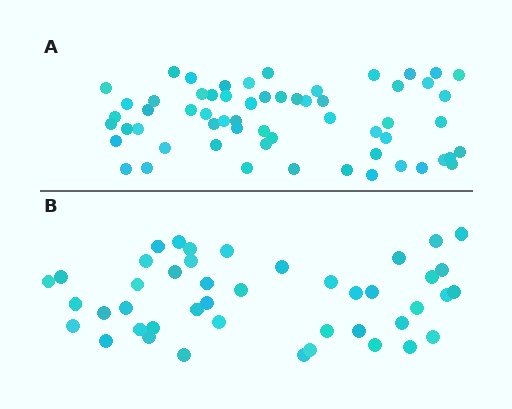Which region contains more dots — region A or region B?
Region A (the top region) has more dots.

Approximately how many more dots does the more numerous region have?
Region A has approximately 15 more dots than region B.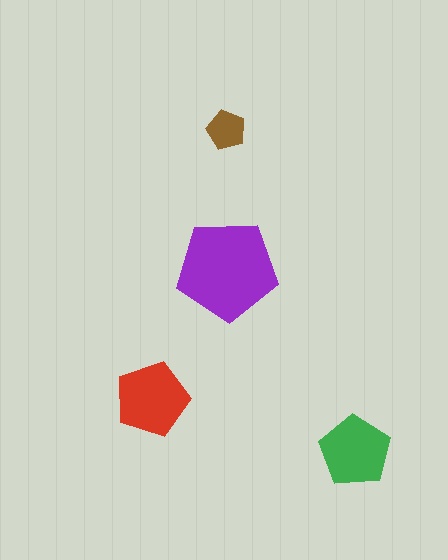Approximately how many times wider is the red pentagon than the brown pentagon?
About 2 times wider.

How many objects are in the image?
There are 4 objects in the image.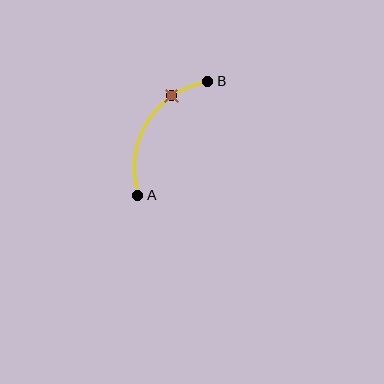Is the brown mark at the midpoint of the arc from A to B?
No. The brown mark lies on the arc but is closer to endpoint B. The arc midpoint would be at the point on the curve equidistant along the arc from both A and B.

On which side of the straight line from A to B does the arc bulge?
The arc bulges to the left of the straight line connecting A and B.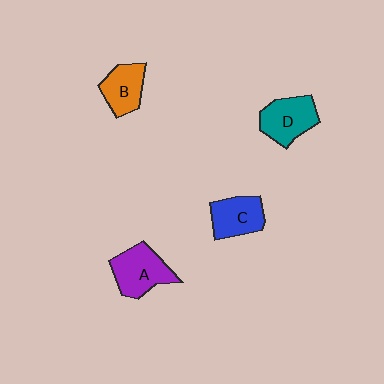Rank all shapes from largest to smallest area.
From largest to smallest: A (purple), D (teal), C (blue), B (orange).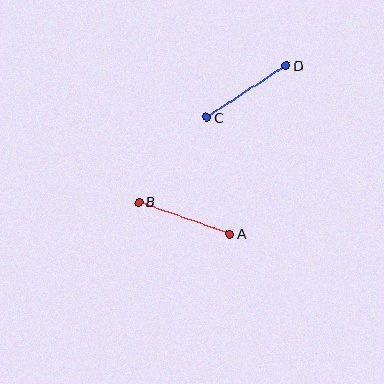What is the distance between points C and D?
The distance is approximately 94 pixels.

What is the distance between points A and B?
The distance is approximately 96 pixels.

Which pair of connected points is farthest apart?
Points A and B are farthest apart.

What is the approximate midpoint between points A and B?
The midpoint is at approximately (184, 218) pixels.